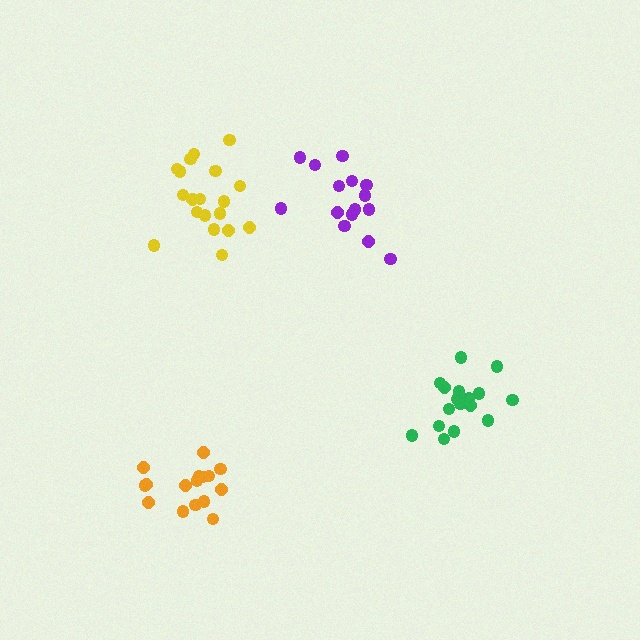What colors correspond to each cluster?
The clusters are colored: orange, green, yellow, purple.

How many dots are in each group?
Group 1: 16 dots, Group 2: 17 dots, Group 3: 19 dots, Group 4: 15 dots (67 total).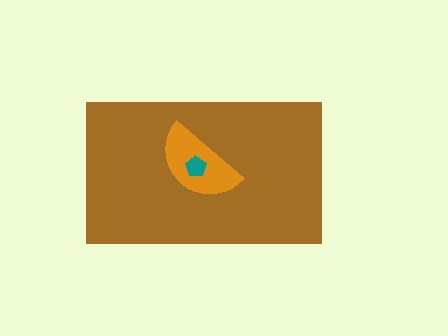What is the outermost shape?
The brown rectangle.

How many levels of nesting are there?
3.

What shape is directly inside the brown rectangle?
The orange semicircle.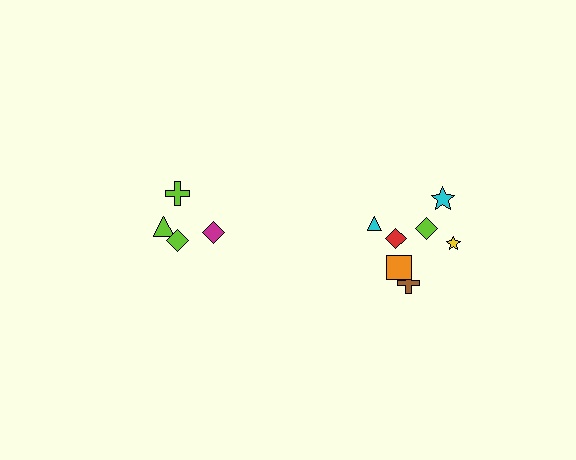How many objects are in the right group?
There are 7 objects.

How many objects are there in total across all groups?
There are 11 objects.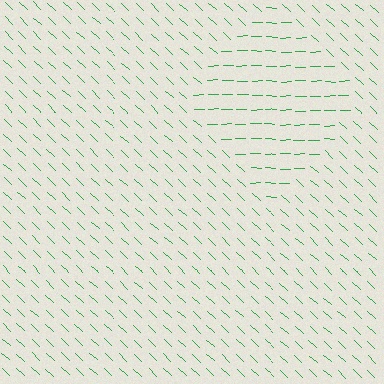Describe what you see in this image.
The image is filled with small green line segments. A diamond region in the image has lines oriented differently from the surrounding lines, creating a visible texture boundary.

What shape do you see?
I see a diamond.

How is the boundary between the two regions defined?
The boundary is defined purely by a change in line orientation (approximately 45 degrees difference). All lines are the same color and thickness.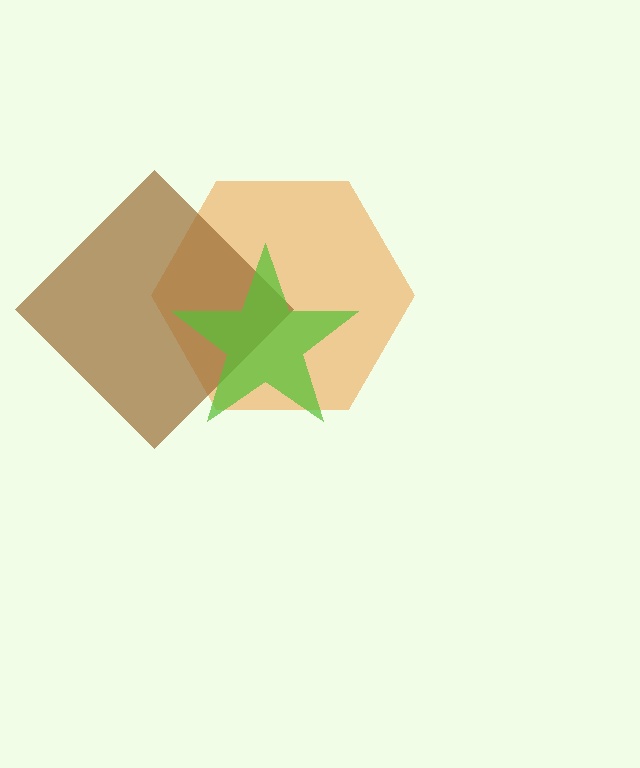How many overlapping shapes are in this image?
There are 3 overlapping shapes in the image.